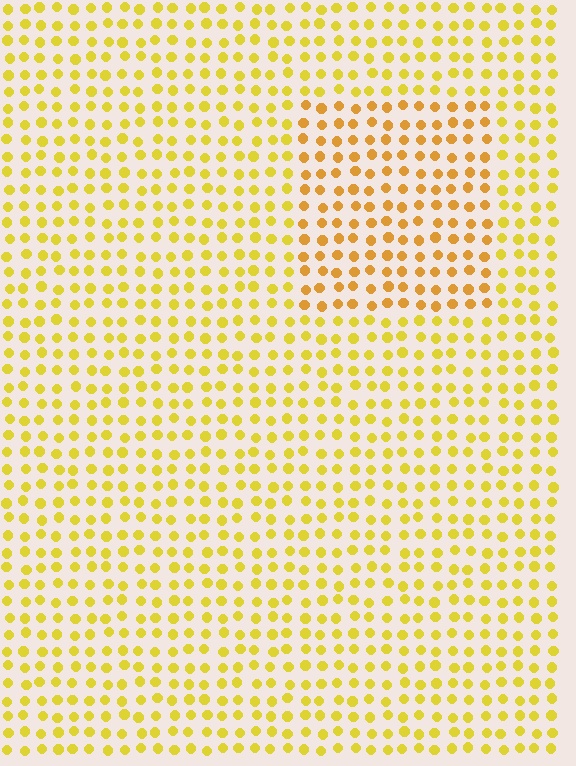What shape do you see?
I see a rectangle.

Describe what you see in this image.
The image is filled with small yellow elements in a uniform arrangement. A rectangle-shaped region is visible where the elements are tinted to a slightly different hue, forming a subtle color boundary.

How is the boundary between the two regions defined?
The boundary is defined purely by a slight shift in hue (about 21 degrees). Spacing, size, and orientation are identical on both sides.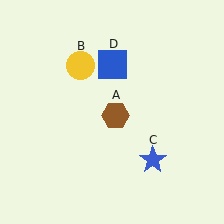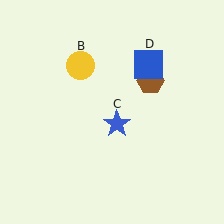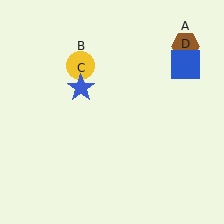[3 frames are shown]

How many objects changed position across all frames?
3 objects changed position: brown hexagon (object A), blue star (object C), blue square (object D).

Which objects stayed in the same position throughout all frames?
Yellow circle (object B) remained stationary.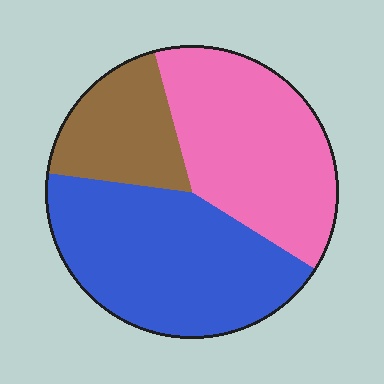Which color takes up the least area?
Brown, at roughly 20%.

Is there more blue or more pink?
Blue.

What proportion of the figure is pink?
Pink covers about 40% of the figure.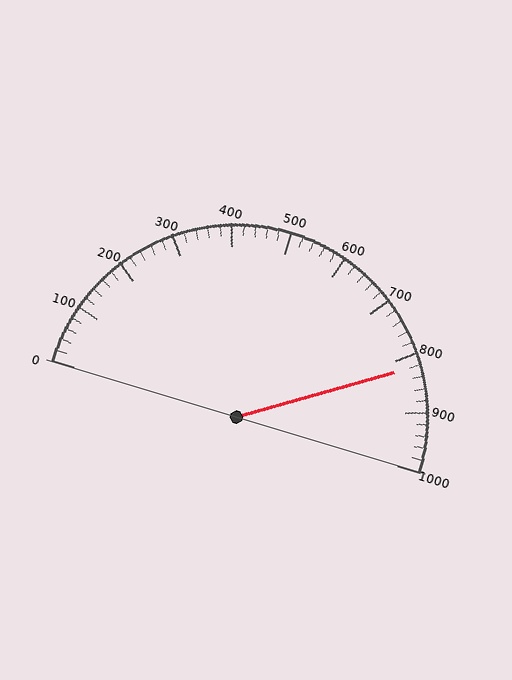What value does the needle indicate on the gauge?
The needle indicates approximately 820.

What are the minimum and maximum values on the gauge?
The gauge ranges from 0 to 1000.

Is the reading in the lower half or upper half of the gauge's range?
The reading is in the upper half of the range (0 to 1000).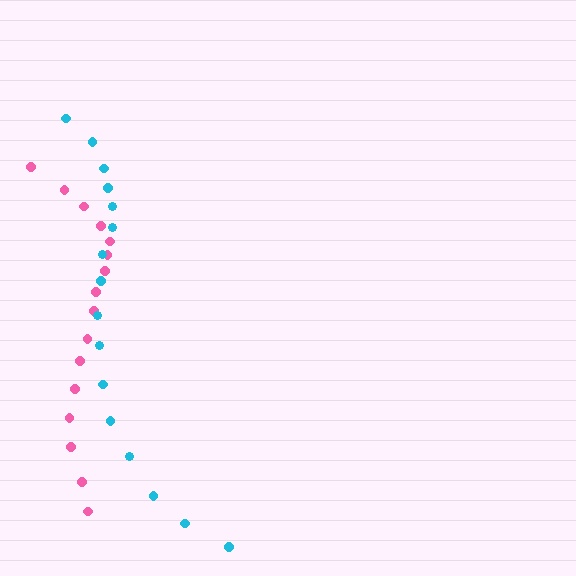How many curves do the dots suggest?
There are 2 distinct paths.